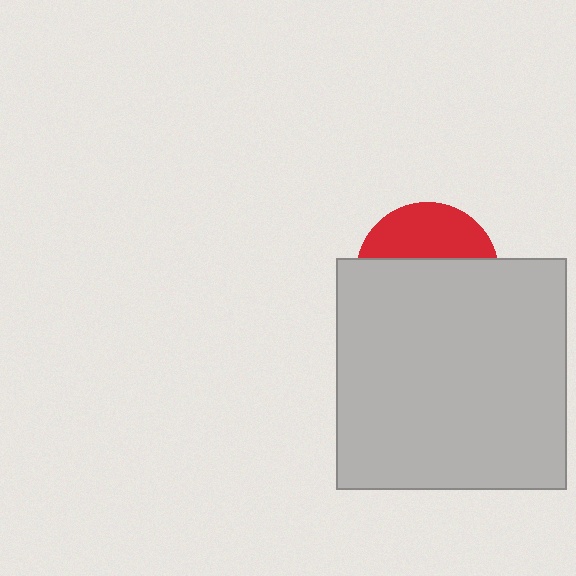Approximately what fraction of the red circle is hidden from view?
Roughly 64% of the red circle is hidden behind the light gray square.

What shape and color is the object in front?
The object in front is a light gray square.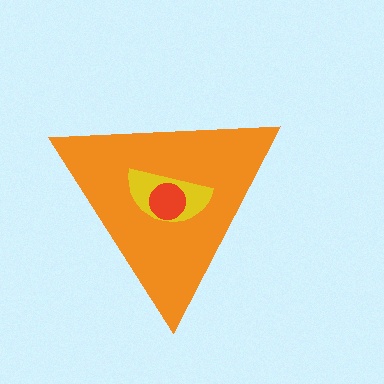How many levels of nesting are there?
3.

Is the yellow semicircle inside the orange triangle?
Yes.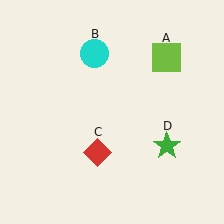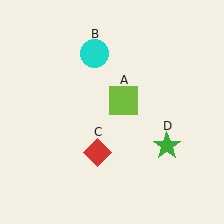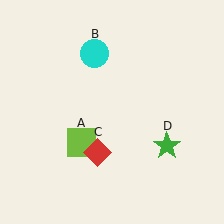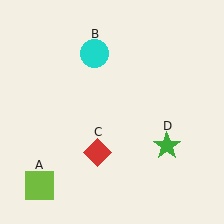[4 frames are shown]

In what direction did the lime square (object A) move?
The lime square (object A) moved down and to the left.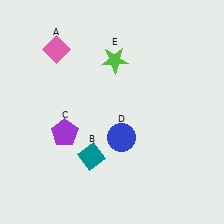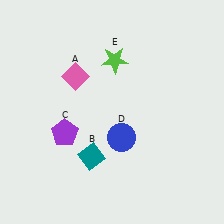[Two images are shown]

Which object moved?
The pink diamond (A) moved down.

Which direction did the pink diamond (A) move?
The pink diamond (A) moved down.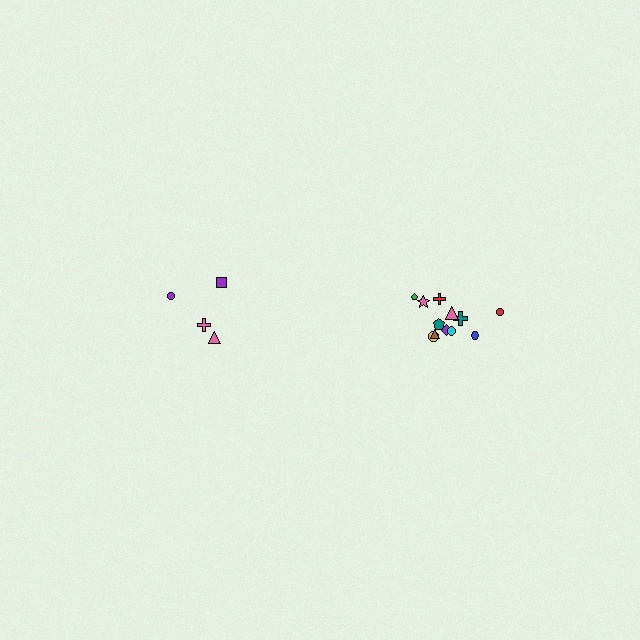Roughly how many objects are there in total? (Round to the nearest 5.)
Roughly 15 objects in total.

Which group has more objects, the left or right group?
The right group.